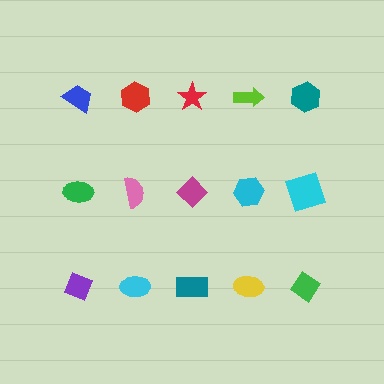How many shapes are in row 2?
5 shapes.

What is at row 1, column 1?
A blue trapezoid.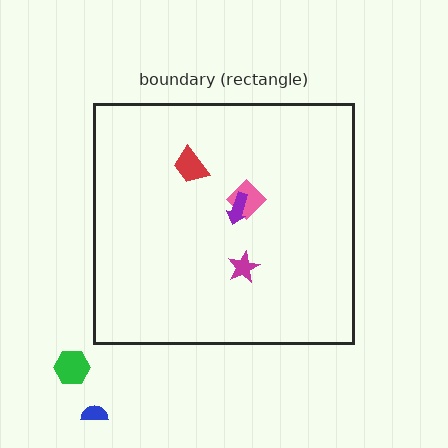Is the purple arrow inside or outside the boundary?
Inside.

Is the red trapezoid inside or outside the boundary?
Inside.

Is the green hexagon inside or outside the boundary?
Outside.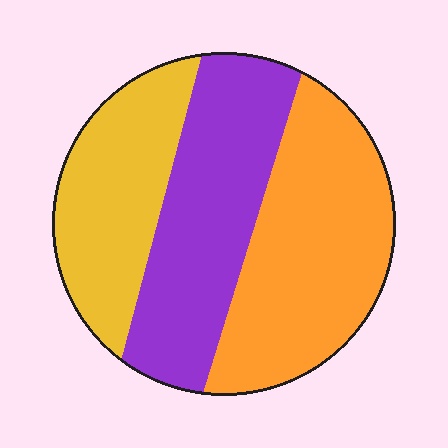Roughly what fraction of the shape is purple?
Purple takes up about one third (1/3) of the shape.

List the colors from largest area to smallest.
From largest to smallest: orange, purple, yellow.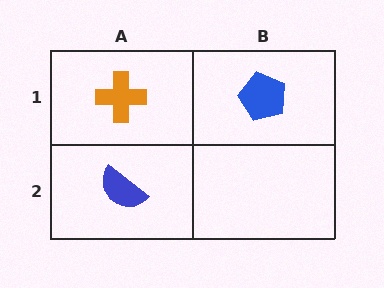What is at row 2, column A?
A blue semicircle.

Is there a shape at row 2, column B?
No, that cell is empty.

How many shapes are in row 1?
2 shapes.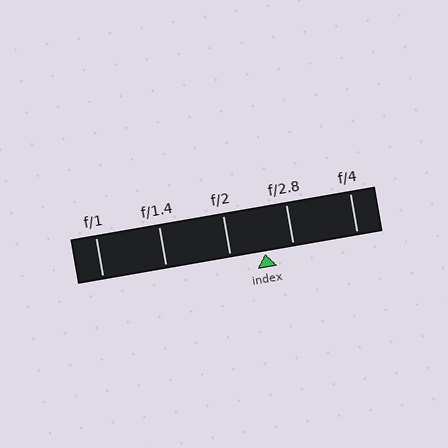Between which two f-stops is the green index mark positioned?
The index mark is between f/2 and f/2.8.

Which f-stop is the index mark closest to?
The index mark is closest to f/2.8.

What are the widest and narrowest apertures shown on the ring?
The widest aperture shown is f/1 and the narrowest is f/4.